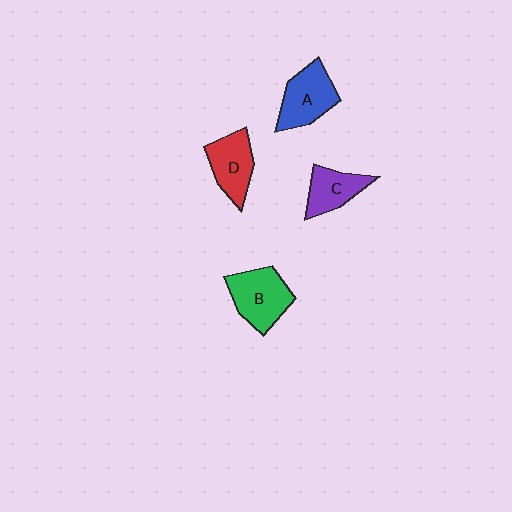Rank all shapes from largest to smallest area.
From largest to smallest: B (green), A (blue), D (red), C (purple).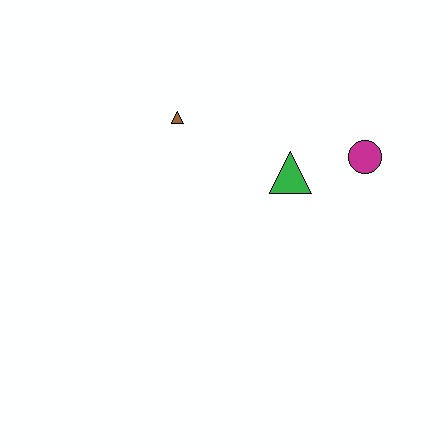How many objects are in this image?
There are 3 objects.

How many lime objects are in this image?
There are no lime objects.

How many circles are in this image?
There is 1 circle.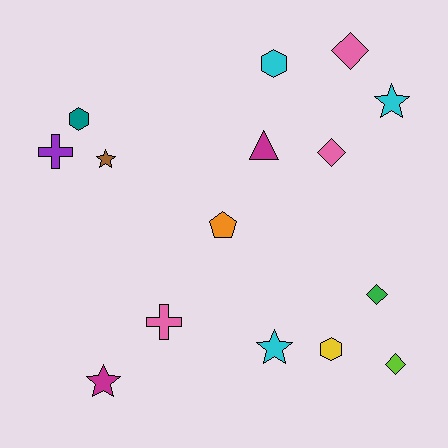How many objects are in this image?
There are 15 objects.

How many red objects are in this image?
There are no red objects.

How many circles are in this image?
There are no circles.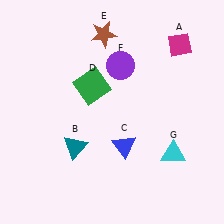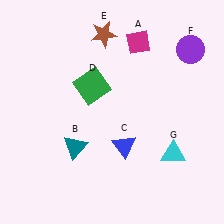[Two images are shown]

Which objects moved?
The objects that moved are: the magenta diamond (A), the purple circle (F).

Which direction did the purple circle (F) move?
The purple circle (F) moved right.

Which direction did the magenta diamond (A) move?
The magenta diamond (A) moved left.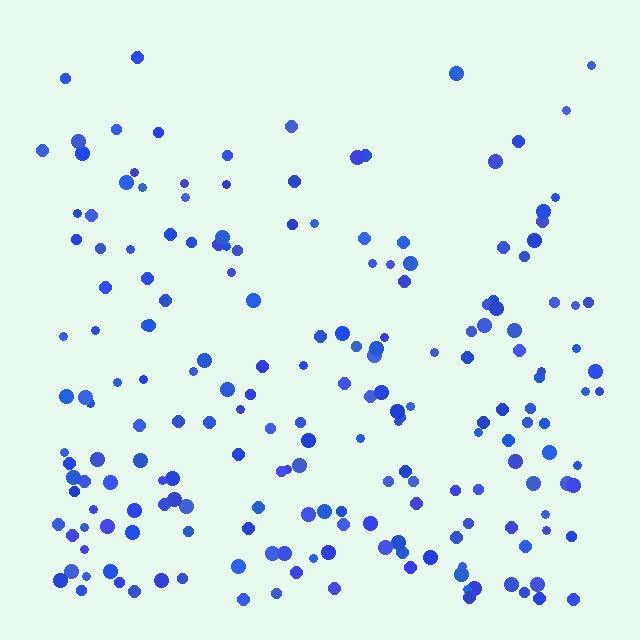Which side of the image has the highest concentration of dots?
The bottom.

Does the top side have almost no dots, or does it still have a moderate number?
Still a moderate number, just noticeably fewer than the bottom.